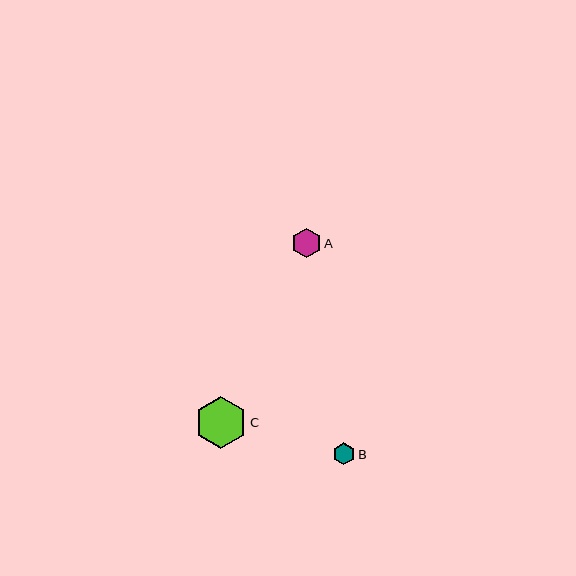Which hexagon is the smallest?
Hexagon B is the smallest with a size of approximately 22 pixels.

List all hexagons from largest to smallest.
From largest to smallest: C, A, B.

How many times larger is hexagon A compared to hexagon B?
Hexagon A is approximately 1.3 times the size of hexagon B.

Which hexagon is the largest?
Hexagon C is the largest with a size of approximately 52 pixels.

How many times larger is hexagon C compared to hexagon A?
Hexagon C is approximately 1.8 times the size of hexagon A.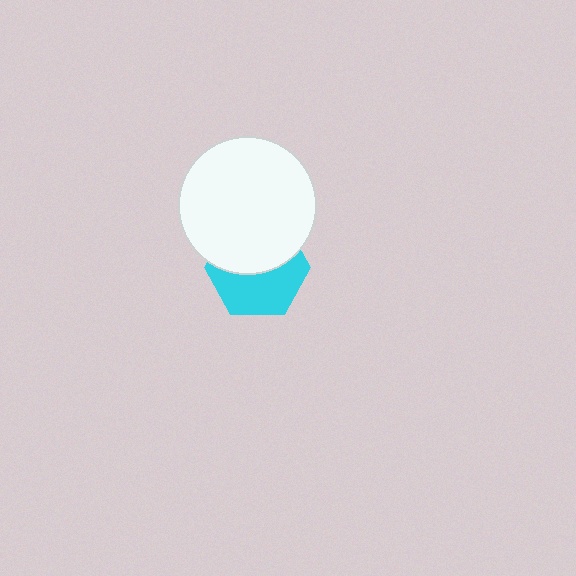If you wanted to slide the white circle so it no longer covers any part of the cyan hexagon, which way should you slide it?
Slide it up — that is the most direct way to separate the two shapes.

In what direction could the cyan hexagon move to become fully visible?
The cyan hexagon could move down. That would shift it out from behind the white circle entirely.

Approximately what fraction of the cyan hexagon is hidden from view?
Roughly 50% of the cyan hexagon is hidden behind the white circle.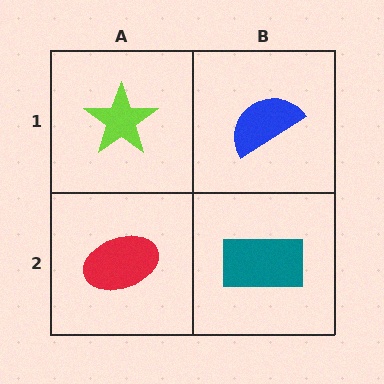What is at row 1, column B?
A blue semicircle.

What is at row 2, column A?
A red ellipse.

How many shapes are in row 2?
2 shapes.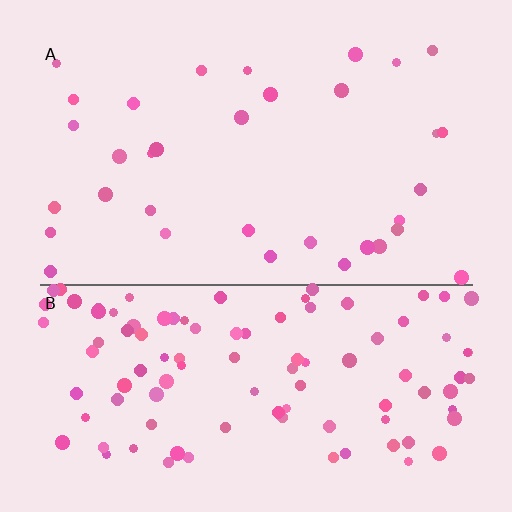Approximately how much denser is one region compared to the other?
Approximately 3.1× — region B over region A.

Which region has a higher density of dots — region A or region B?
B (the bottom).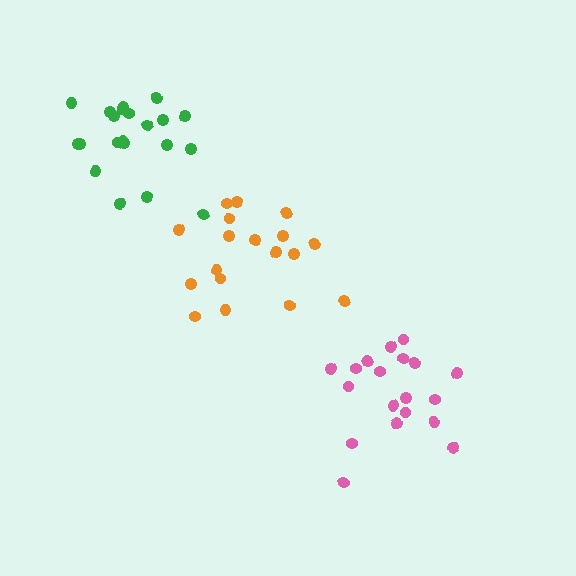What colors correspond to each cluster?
The clusters are colored: orange, green, pink.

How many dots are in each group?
Group 1: 18 dots, Group 2: 21 dots, Group 3: 19 dots (58 total).